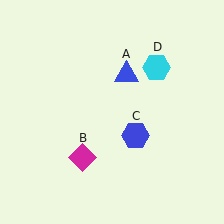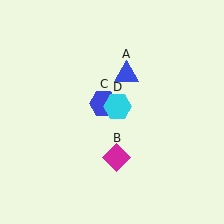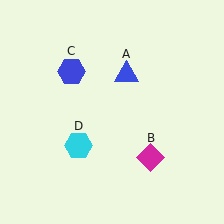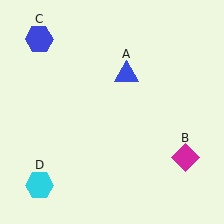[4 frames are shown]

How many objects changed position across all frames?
3 objects changed position: magenta diamond (object B), blue hexagon (object C), cyan hexagon (object D).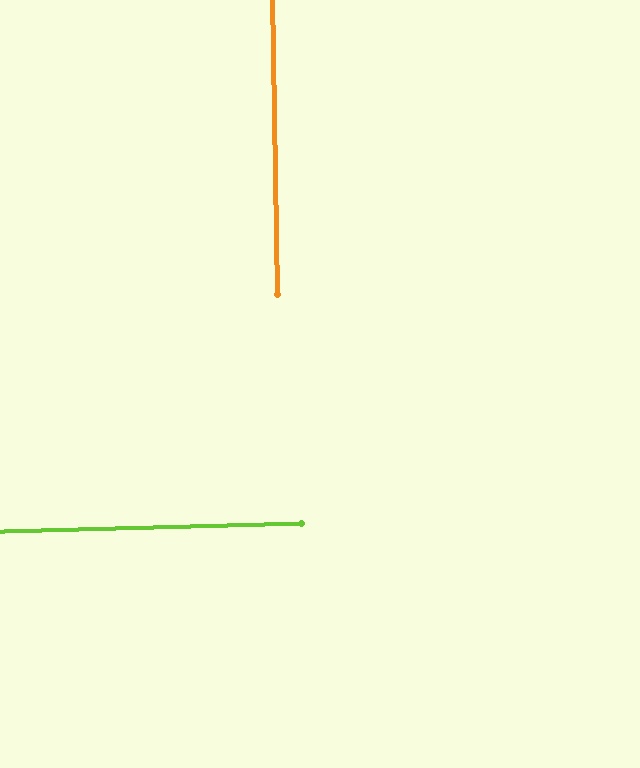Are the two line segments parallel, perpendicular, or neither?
Perpendicular — they meet at approximately 89°.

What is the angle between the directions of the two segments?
Approximately 89 degrees.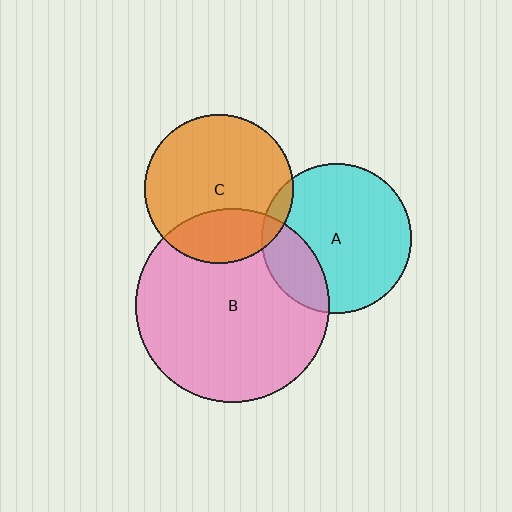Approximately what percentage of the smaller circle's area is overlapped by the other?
Approximately 25%.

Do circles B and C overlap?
Yes.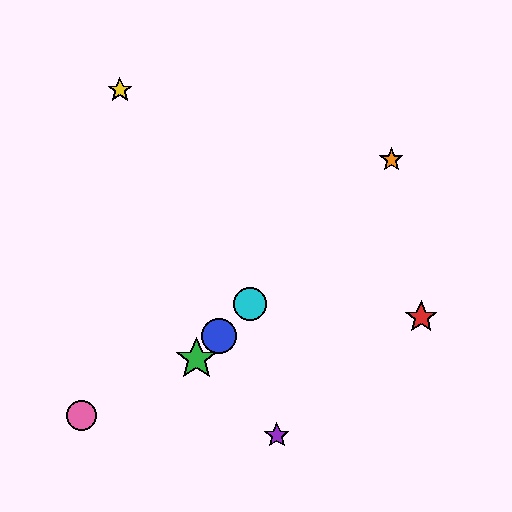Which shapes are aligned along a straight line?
The blue circle, the green star, the orange star, the cyan circle are aligned along a straight line.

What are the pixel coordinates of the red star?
The red star is at (421, 317).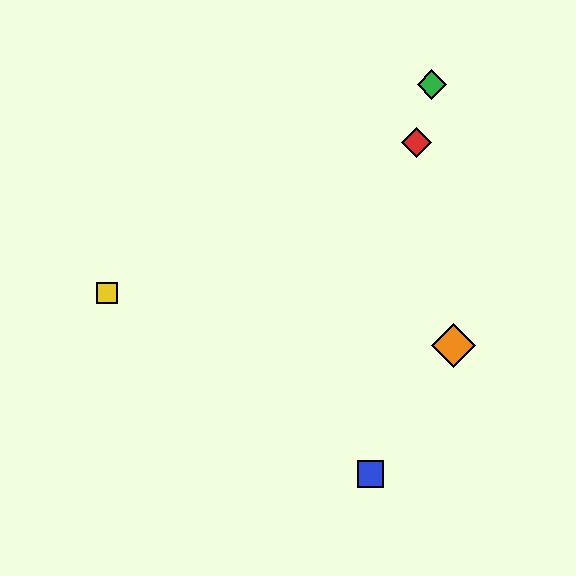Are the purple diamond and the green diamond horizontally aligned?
No, the purple diamond is at y≈346 and the green diamond is at y≈85.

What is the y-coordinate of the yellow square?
The yellow square is at y≈293.